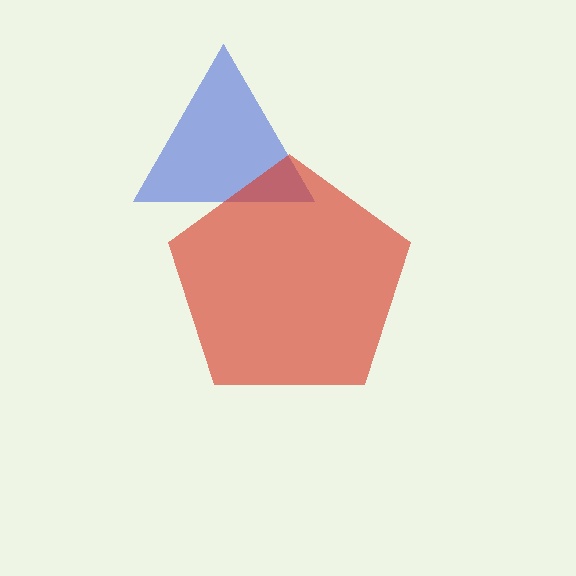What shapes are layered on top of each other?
The layered shapes are: a blue triangle, a red pentagon.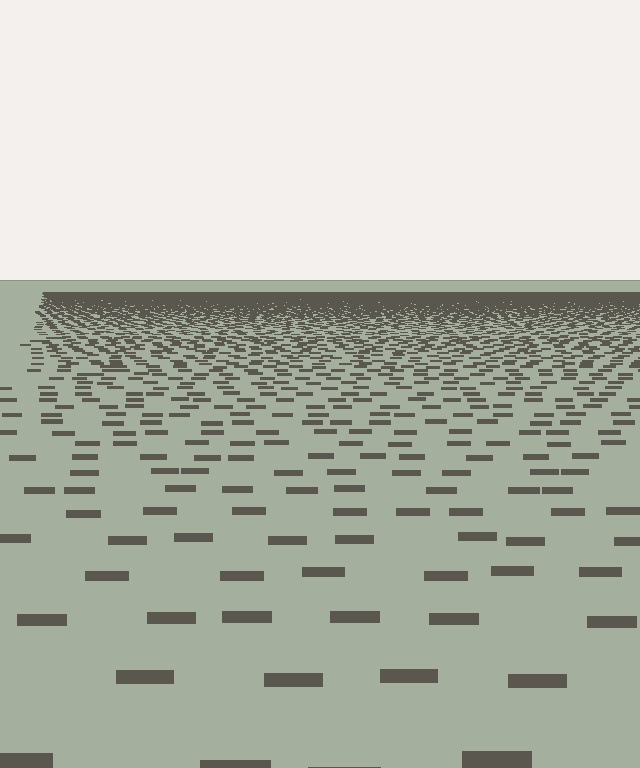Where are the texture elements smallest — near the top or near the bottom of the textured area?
Near the top.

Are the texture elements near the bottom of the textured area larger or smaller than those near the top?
Larger. Near the bottom, elements are closer to the viewer and appear at a bigger on-screen size.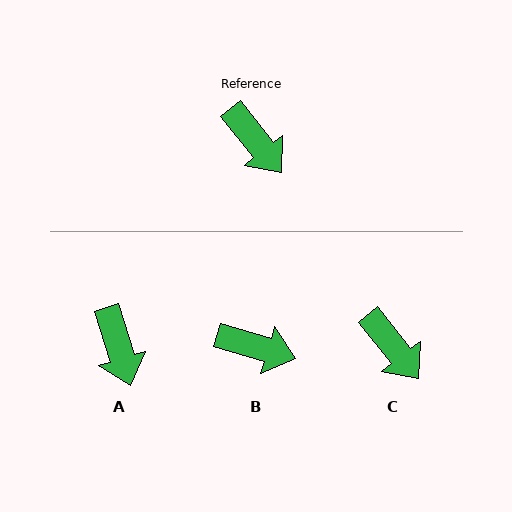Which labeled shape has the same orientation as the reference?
C.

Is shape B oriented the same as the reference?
No, it is off by about 35 degrees.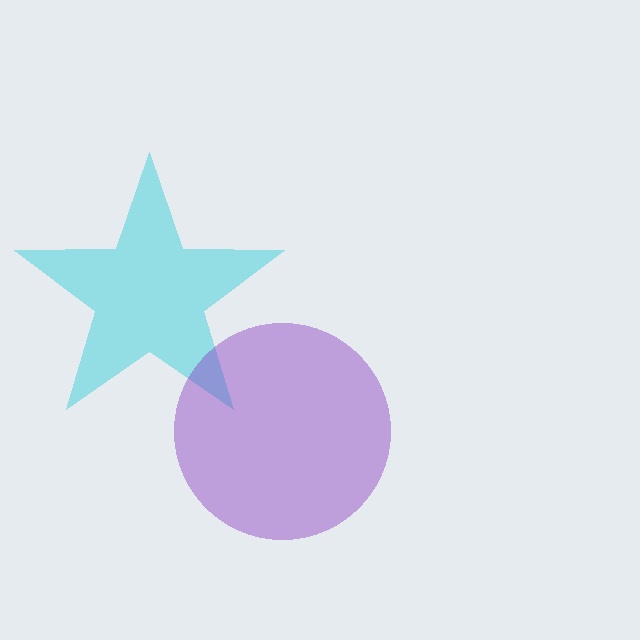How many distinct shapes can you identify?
There are 2 distinct shapes: a cyan star, a purple circle.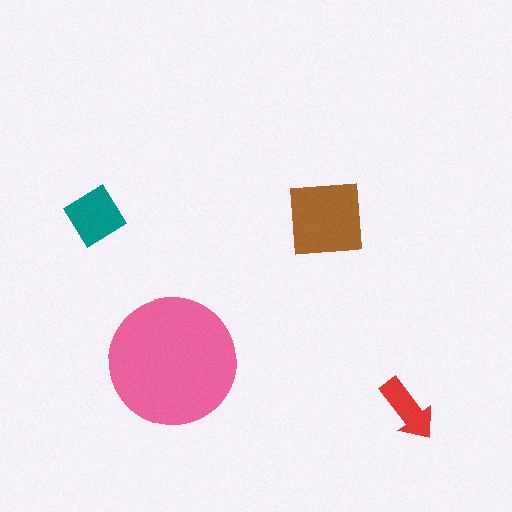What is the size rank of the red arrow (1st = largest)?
4th.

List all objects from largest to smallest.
The pink circle, the brown square, the teal diamond, the red arrow.